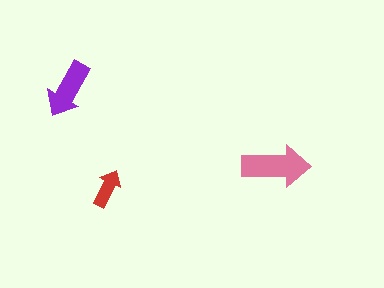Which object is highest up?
The purple arrow is topmost.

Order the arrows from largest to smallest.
the pink one, the purple one, the red one.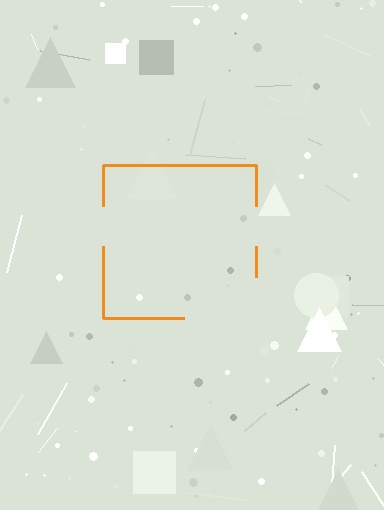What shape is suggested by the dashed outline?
The dashed outline suggests a square.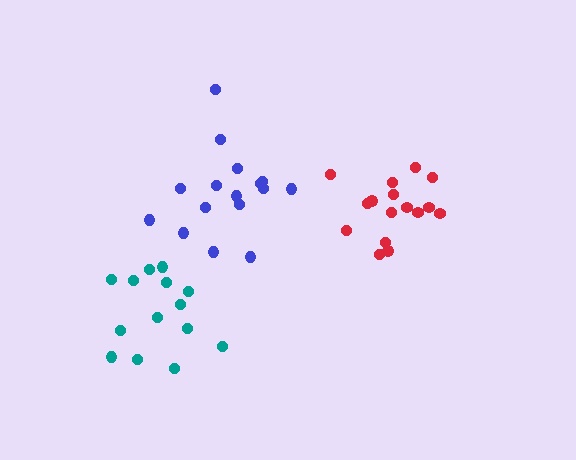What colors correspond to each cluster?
The clusters are colored: blue, red, teal.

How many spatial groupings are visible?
There are 3 spatial groupings.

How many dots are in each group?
Group 1: 16 dots, Group 2: 16 dots, Group 3: 14 dots (46 total).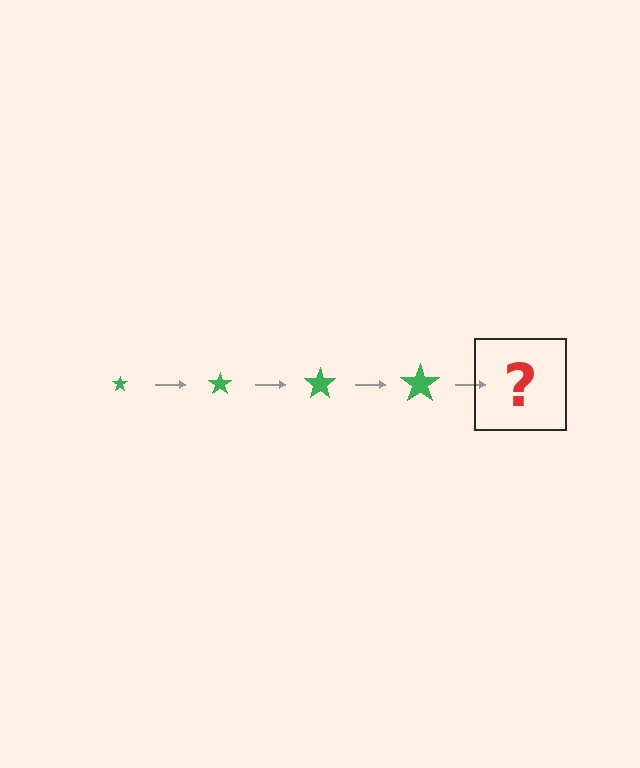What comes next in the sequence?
The next element should be a green star, larger than the previous one.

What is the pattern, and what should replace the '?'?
The pattern is that the star gets progressively larger each step. The '?' should be a green star, larger than the previous one.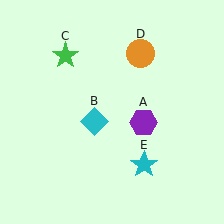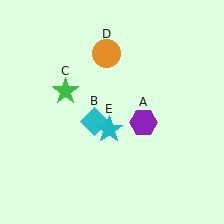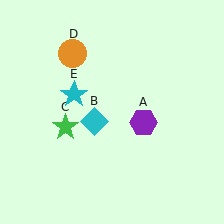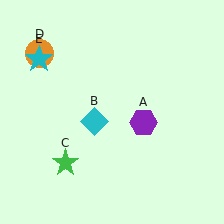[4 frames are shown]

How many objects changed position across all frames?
3 objects changed position: green star (object C), orange circle (object D), cyan star (object E).